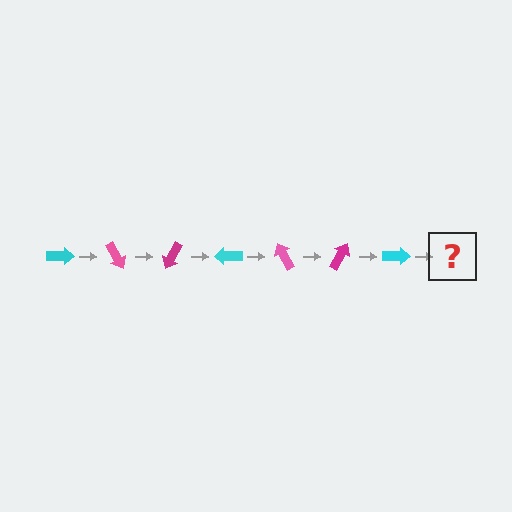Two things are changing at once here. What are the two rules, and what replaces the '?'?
The two rules are that it rotates 60 degrees each step and the color cycles through cyan, pink, and magenta. The '?' should be a pink arrow, rotated 420 degrees from the start.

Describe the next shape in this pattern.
It should be a pink arrow, rotated 420 degrees from the start.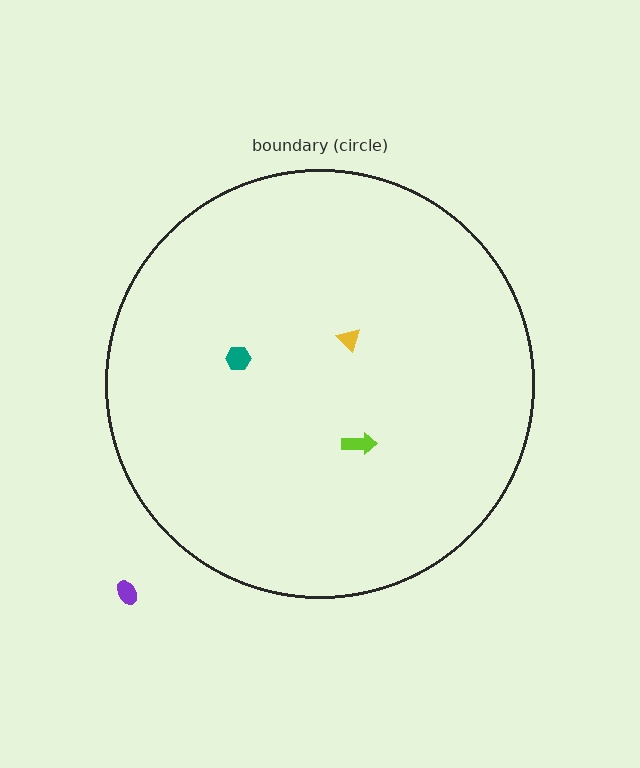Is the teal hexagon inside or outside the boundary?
Inside.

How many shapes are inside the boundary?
3 inside, 1 outside.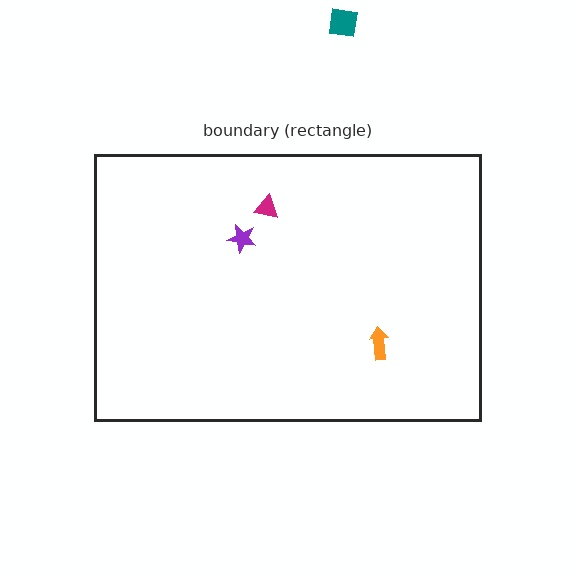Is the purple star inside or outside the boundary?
Inside.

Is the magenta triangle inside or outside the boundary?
Inside.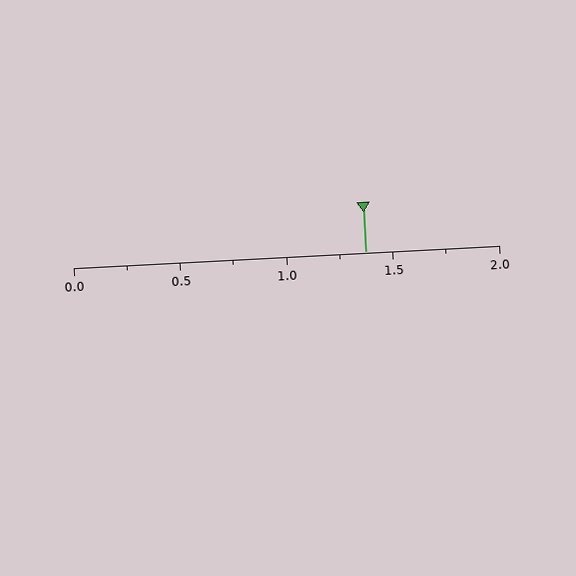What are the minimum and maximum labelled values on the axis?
The axis runs from 0.0 to 2.0.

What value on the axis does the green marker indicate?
The marker indicates approximately 1.38.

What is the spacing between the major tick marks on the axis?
The major ticks are spaced 0.5 apart.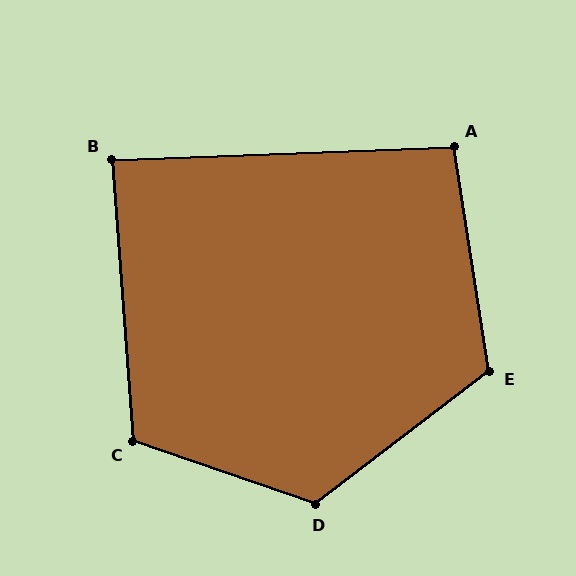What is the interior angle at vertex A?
Approximately 97 degrees (obtuse).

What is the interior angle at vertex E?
Approximately 118 degrees (obtuse).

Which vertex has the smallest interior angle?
B, at approximately 88 degrees.